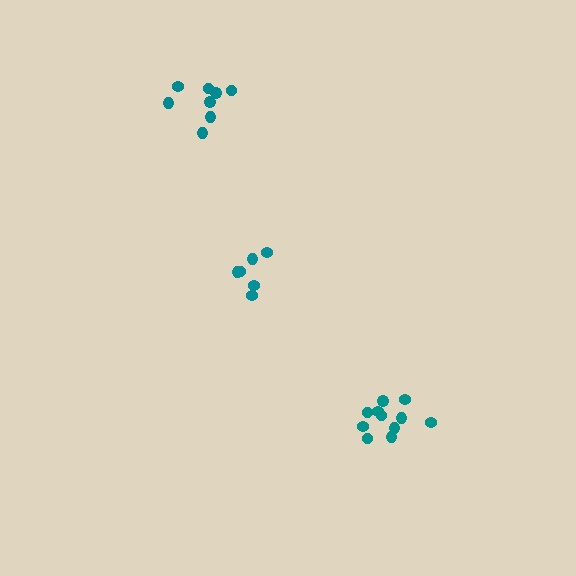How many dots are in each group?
Group 1: 6 dots, Group 2: 11 dots, Group 3: 8 dots (25 total).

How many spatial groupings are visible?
There are 3 spatial groupings.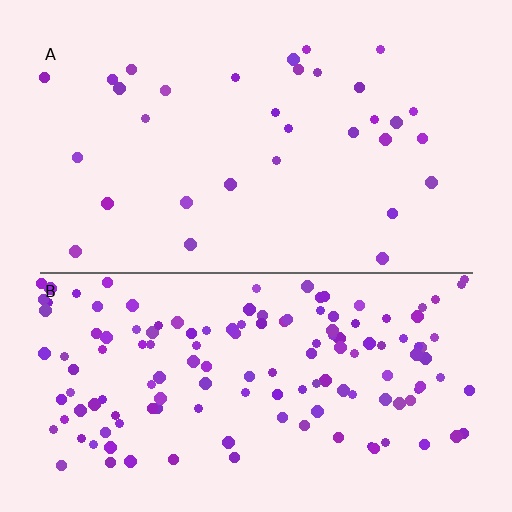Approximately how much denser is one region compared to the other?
Approximately 4.4× — region B over region A.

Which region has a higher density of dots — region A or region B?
B (the bottom).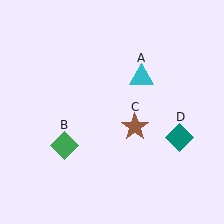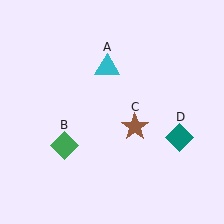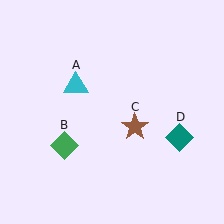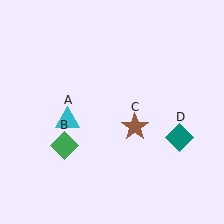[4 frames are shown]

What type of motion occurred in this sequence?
The cyan triangle (object A) rotated counterclockwise around the center of the scene.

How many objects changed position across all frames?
1 object changed position: cyan triangle (object A).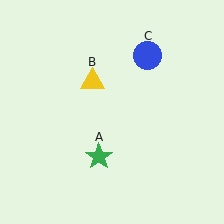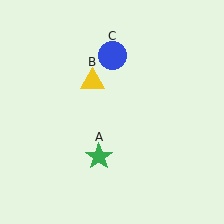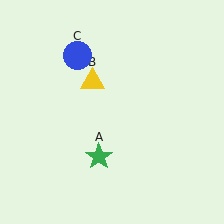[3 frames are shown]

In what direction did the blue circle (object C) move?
The blue circle (object C) moved left.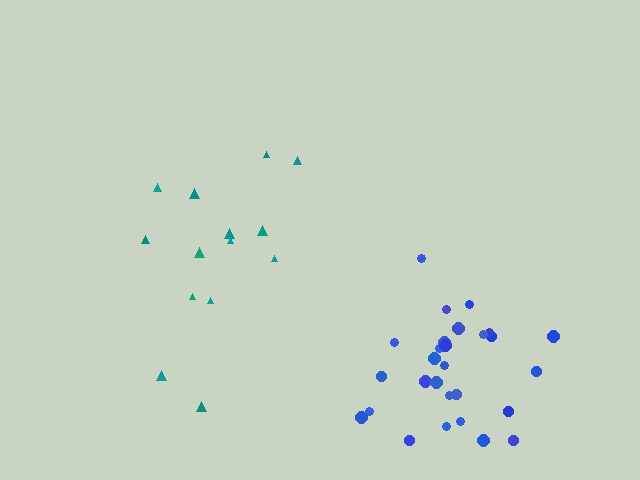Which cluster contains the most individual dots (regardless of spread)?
Blue (28).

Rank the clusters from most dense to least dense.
blue, teal.